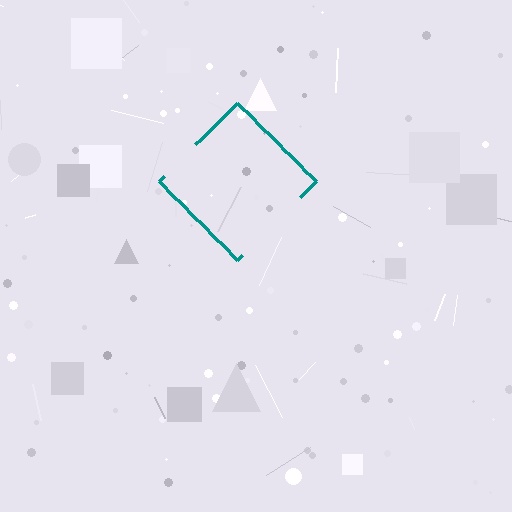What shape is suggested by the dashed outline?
The dashed outline suggests a diamond.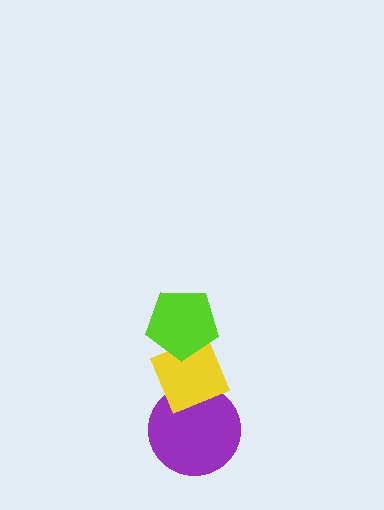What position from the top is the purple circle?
The purple circle is 3rd from the top.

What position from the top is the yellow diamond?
The yellow diamond is 2nd from the top.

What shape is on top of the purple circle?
The yellow diamond is on top of the purple circle.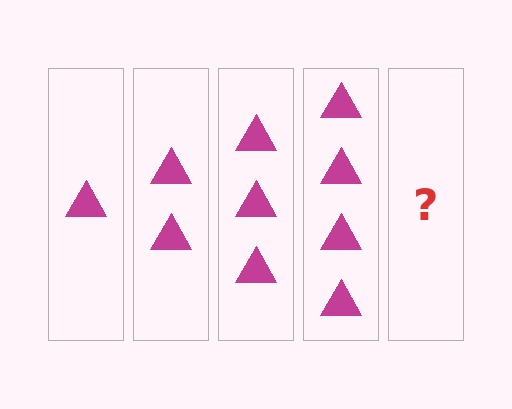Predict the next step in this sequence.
The next step is 5 triangles.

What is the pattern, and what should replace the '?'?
The pattern is that each step adds one more triangle. The '?' should be 5 triangles.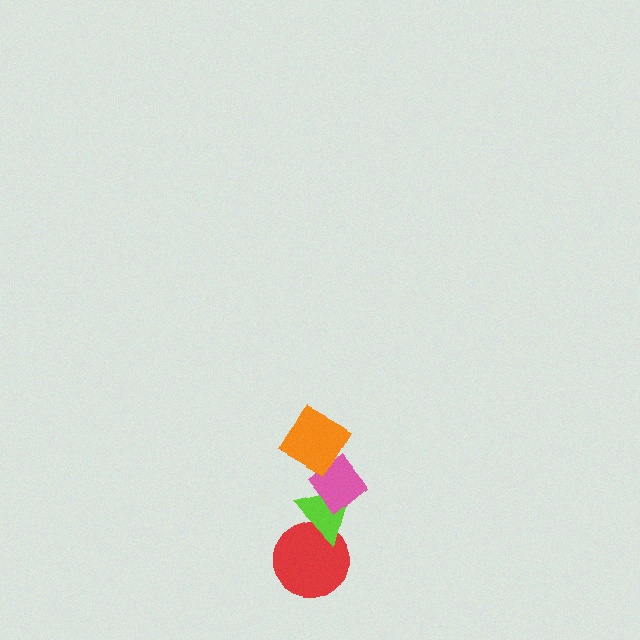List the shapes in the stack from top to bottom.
From top to bottom: the orange diamond, the pink diamond, the lime triangle, the red circle.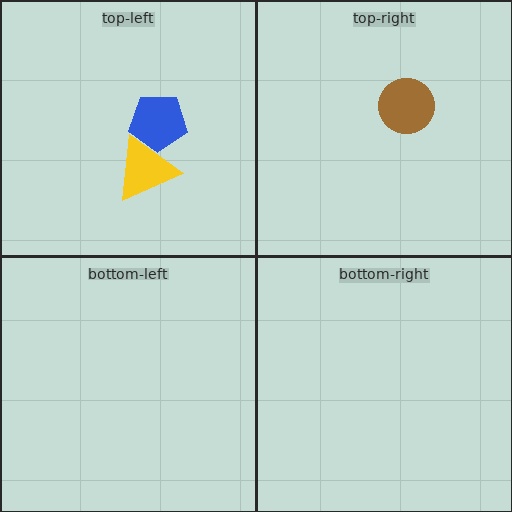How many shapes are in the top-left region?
2.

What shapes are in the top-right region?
The brown circle.